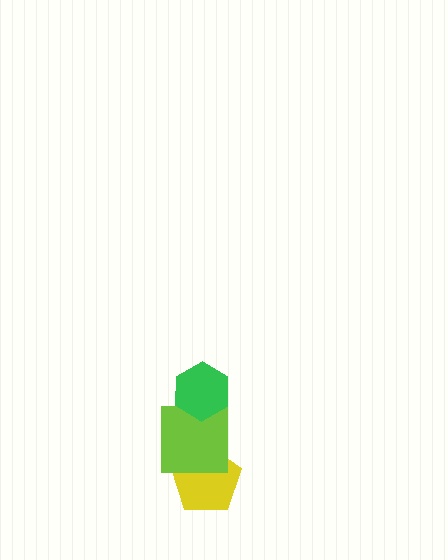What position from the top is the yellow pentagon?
The yellow pentagon is 3rd from the top.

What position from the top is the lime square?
The lime square is 2nd from the top.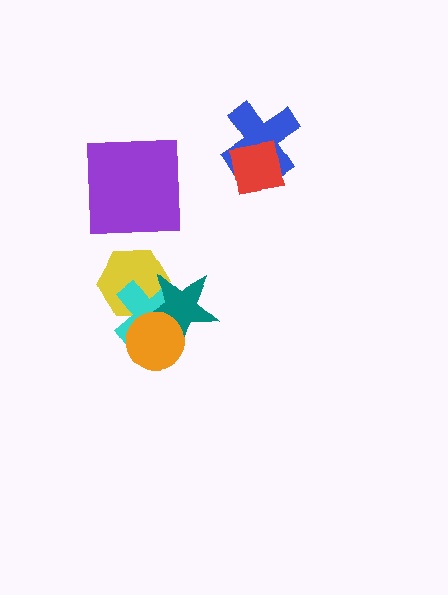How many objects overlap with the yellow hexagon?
2 objects overlap with the yellow hexagon.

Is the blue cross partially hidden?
Yes, it is partially covered by another shape.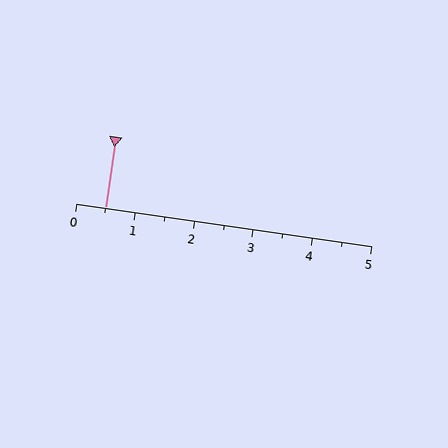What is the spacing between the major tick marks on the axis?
The major ticks are spaced 1 apart.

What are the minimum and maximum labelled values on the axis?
The axis runs from 0 to 5.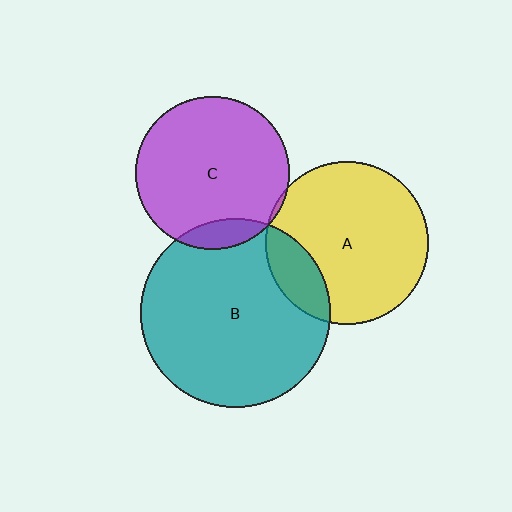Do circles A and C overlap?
Yes.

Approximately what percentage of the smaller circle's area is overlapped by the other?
Approximately 5%.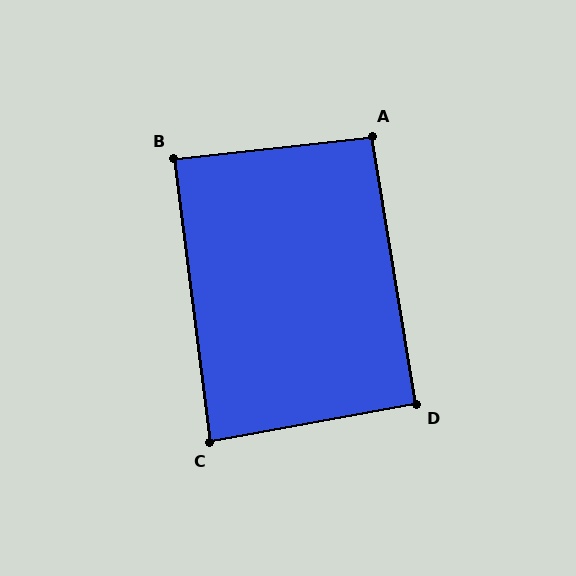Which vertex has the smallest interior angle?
C, at approximately 87 degrees.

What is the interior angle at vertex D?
Approximately 91 degrees (approximately right).